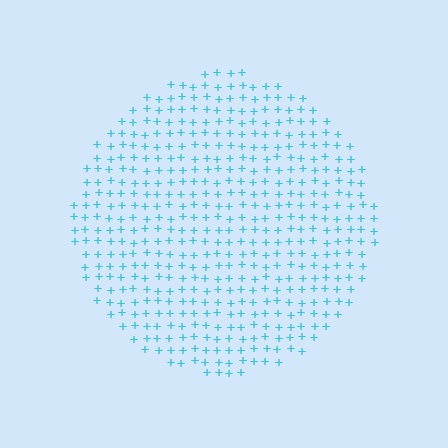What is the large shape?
The large shape is a circle.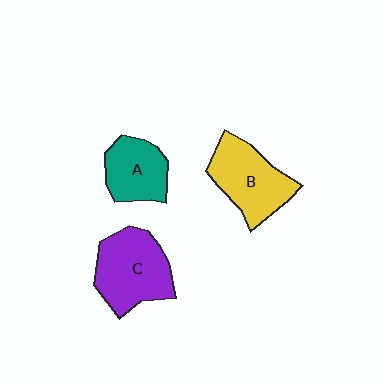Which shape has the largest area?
Shape C (purple).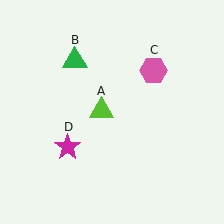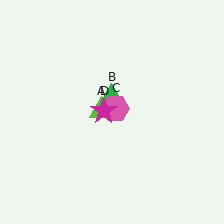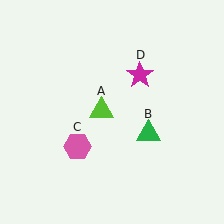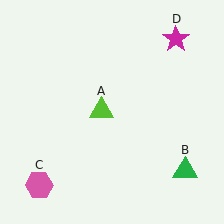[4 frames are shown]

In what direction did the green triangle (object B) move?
The green triangle (object B) moved down and to the right.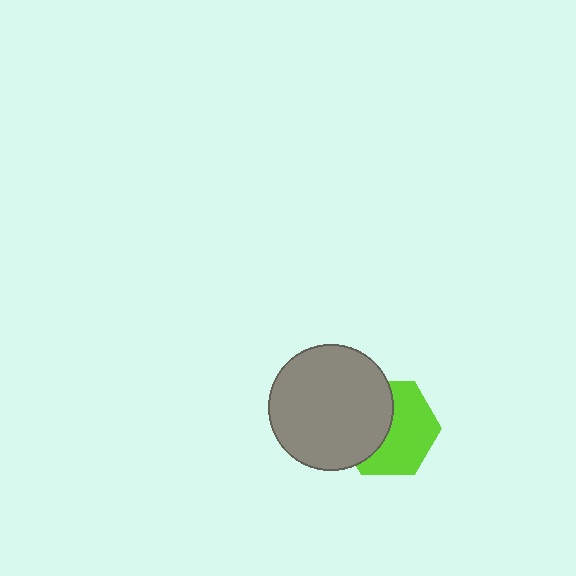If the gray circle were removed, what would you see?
You would see the complete lime hexagon.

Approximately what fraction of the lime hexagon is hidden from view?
Roughly 44% of the lime hexagon is hidden behind the gray circle.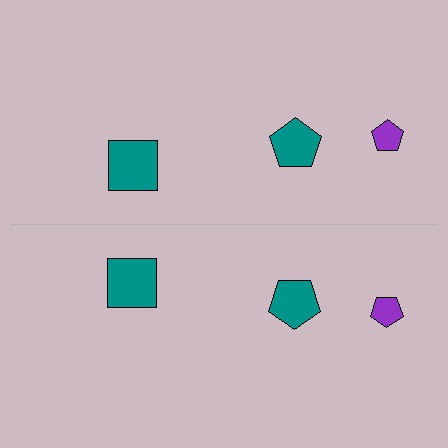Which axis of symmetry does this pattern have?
The pattern has a horizontal axis of symmetry running through the center of the image.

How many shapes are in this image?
There are 6 shapes in this image.